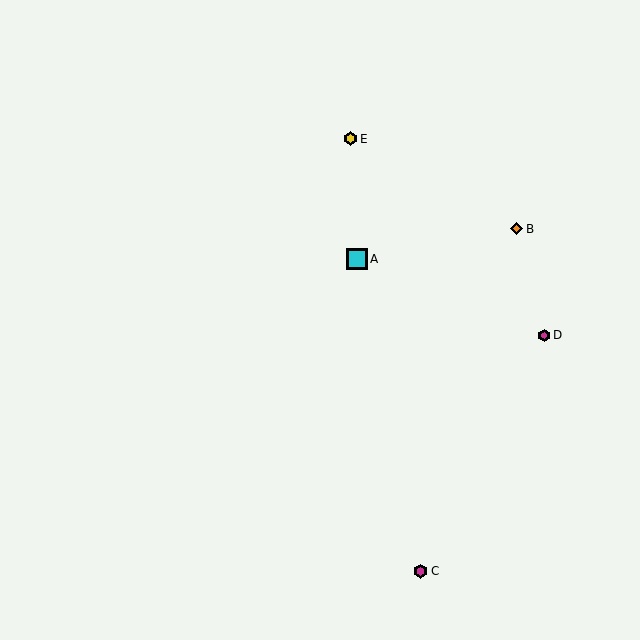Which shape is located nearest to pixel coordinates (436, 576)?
The magenta hexagon (labeled C) at (421, 571) is nearest to that location.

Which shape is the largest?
The cyan square (labeled A) is the largest.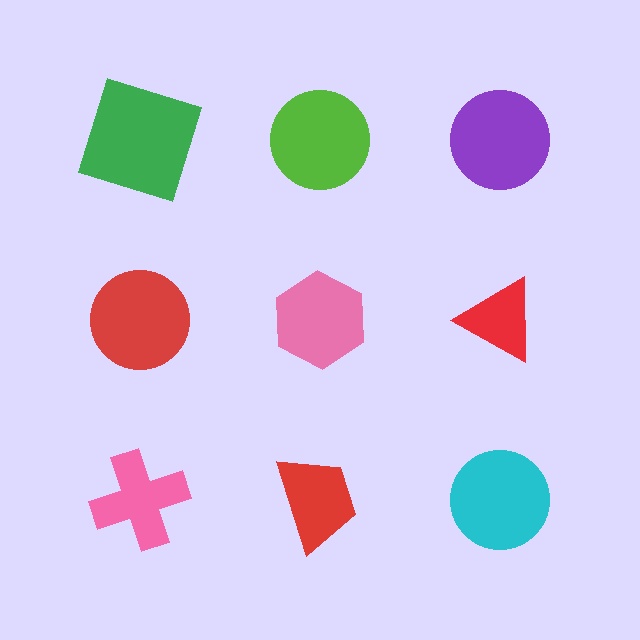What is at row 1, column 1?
A green square.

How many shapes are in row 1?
3 shapes.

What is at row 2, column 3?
A red triangle.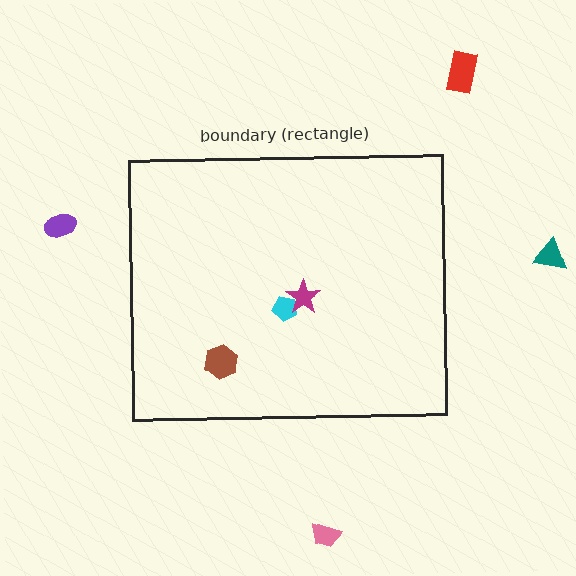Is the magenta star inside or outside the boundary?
Inside.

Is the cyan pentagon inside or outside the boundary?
Inside.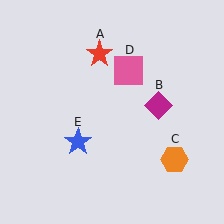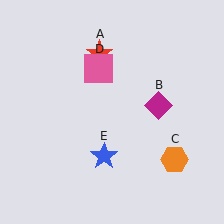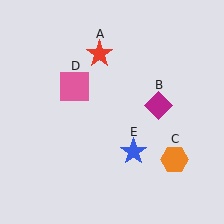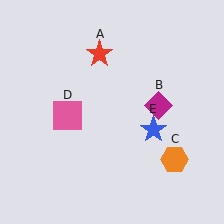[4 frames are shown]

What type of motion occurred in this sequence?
The pink square (object D), blue star (object E) rotated counterclockwise around the center of the scene.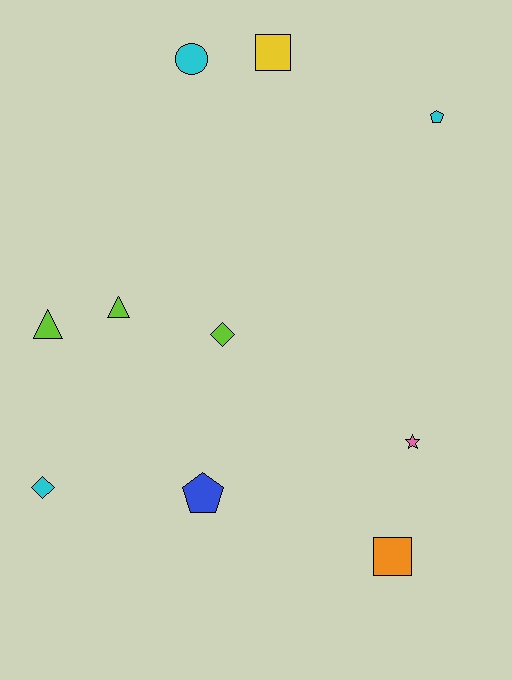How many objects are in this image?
There are 10 objects.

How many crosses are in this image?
There are no crosses.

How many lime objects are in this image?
There are 3 lime objects.